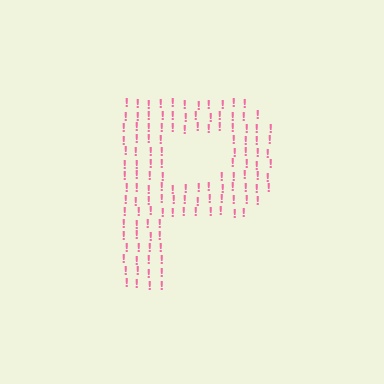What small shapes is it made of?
It is made of small exclamation marks.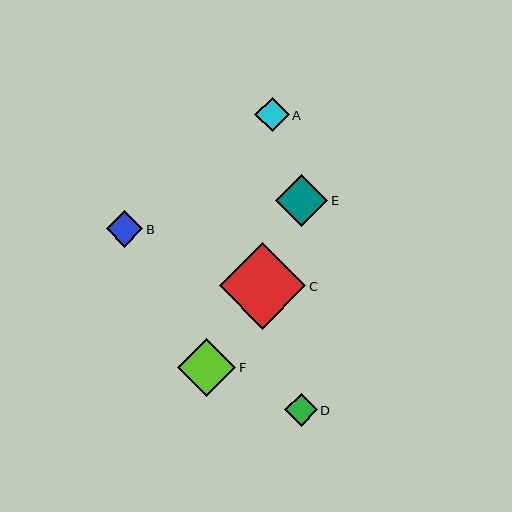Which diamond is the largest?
Diamond C is the largest with a size of approximately 86 pixels.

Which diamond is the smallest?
Diamond D is the smallest with a size of approximately 33 pixels.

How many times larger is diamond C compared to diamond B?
Diamond C is approximately 2.4 times the size of diamond B.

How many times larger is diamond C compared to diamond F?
Diamond C is approximately 1.5 times the size of diamond F.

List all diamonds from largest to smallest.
From largest to smallest: C, F, E, B, A, D.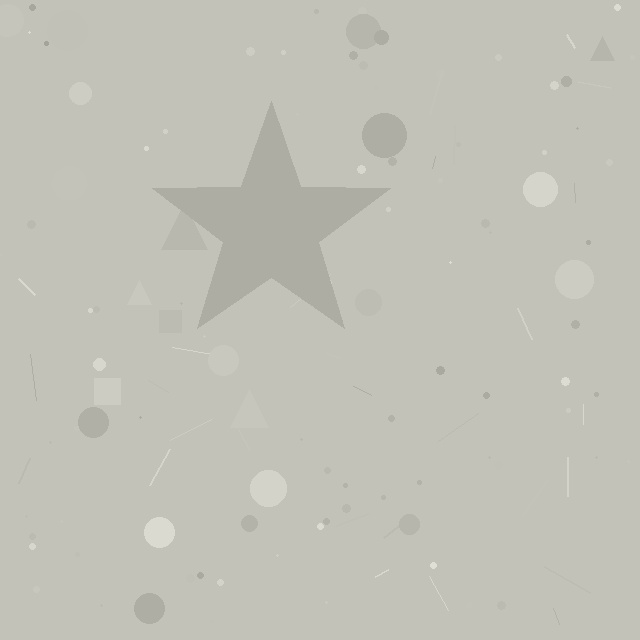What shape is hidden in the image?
A star is hidden in the image.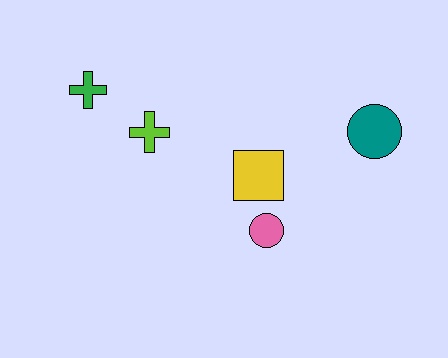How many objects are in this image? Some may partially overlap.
There are 5 objects.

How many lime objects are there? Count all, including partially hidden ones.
There is 1 lime object.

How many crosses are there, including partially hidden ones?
There are 2 crosses.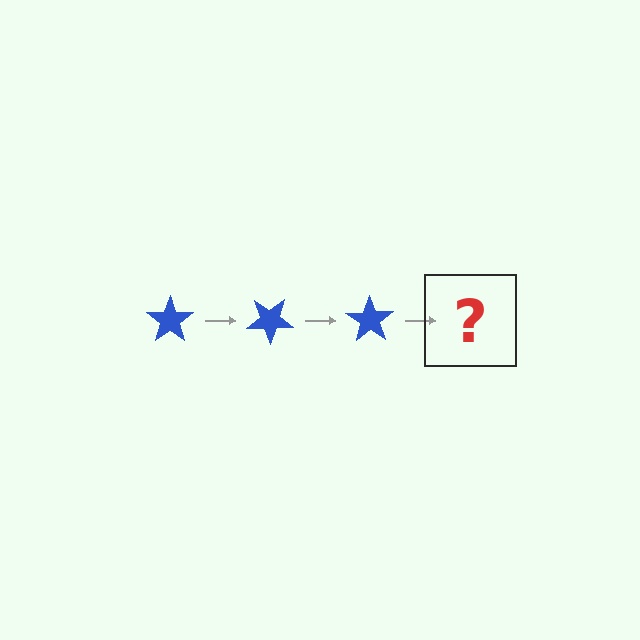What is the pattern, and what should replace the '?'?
The pattern is that the star rotates 35 degrees each step. The '?' should be a blue star rotated 105 degrees.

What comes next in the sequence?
The next element should be a blue star rotated 105 degrees.